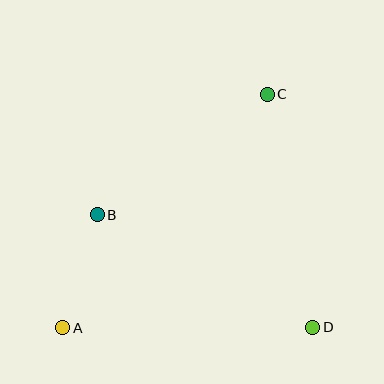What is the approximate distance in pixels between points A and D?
The distance between A and D is approximately 250 pixels.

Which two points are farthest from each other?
Points A and C are farthest from each other.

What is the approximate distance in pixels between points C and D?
The distance between C and D is approximately 237 pixels.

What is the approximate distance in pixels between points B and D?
The distance between B and D is approximately 243 pixels.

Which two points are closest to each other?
Points A and B are closest to each other.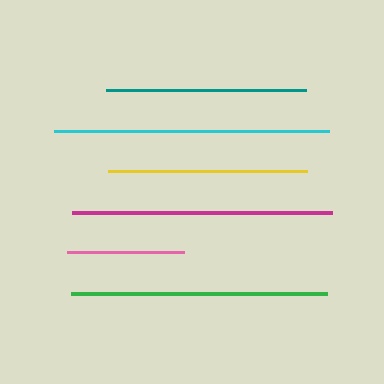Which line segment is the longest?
The cyan line is the longest at approximately 275 pixels.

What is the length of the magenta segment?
The magenta segment is approximately 260 pixels long.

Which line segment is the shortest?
The pink line is the shortest at approximately 118 pixels.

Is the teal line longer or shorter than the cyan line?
The cyan line is longer than the teal line.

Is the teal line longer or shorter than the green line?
The green line is longer than the teal line.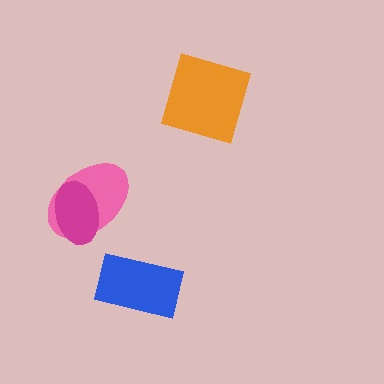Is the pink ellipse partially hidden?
Yes, it is partially covered by another shape.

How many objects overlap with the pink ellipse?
1 object overlaps with the pink ellipse.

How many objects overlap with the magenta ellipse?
1 object overlaps with the magenta ellipse.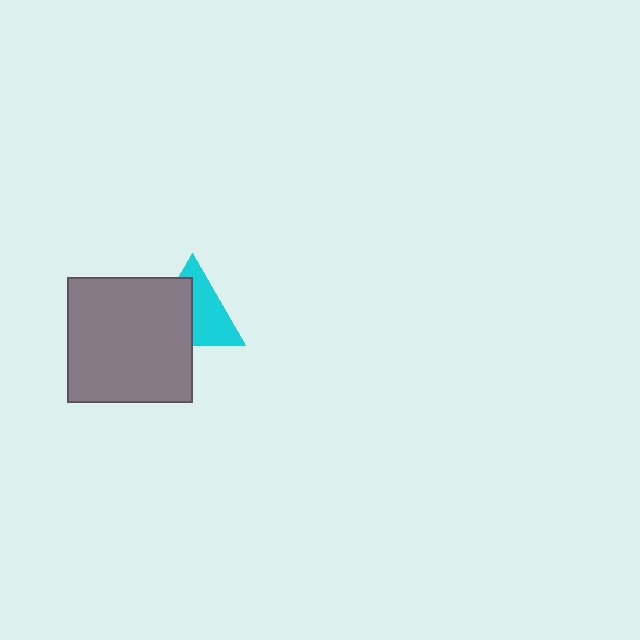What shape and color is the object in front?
The object in front is a gray square.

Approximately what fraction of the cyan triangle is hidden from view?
Roughly 48% of the cyan triangle is hidden behind the gray square.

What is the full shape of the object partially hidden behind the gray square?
The partially hidden object is a cyan triangle.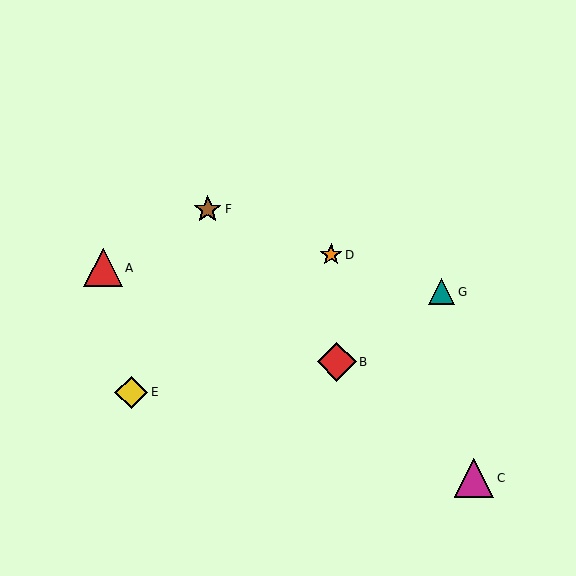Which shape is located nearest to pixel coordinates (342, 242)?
The orange star (labeled D) at (331, 255) is nearest to that location.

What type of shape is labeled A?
Shape A is a red triangle.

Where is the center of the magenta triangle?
The center of the magenta triangle is at (474, 478).